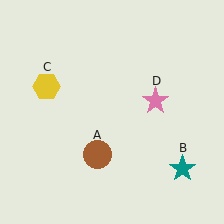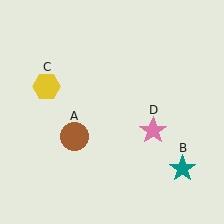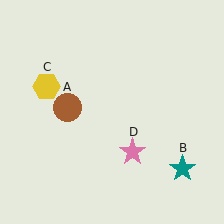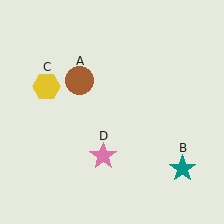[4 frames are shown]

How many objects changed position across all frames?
2 objects changed position: brown circle (object A), pink star (object D).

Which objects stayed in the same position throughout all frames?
Teal star (object B) and yellow hexagon (object C) remained stationary.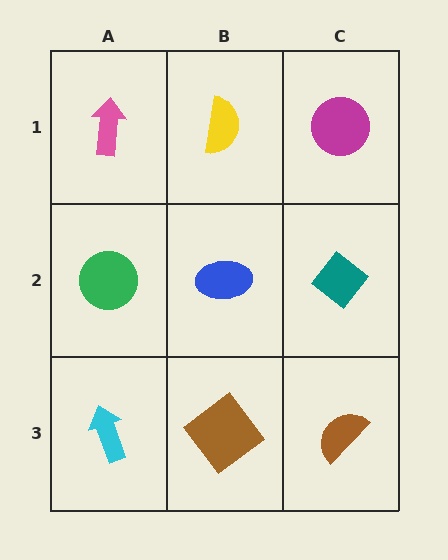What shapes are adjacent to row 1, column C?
A teal diamond (row 2, column C), a yellow semicircle (row 1, column B).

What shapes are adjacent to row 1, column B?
A blue ellipse (row 2, column B), a pink arrow (row 1, column A), a magenta circle (row 1, column C).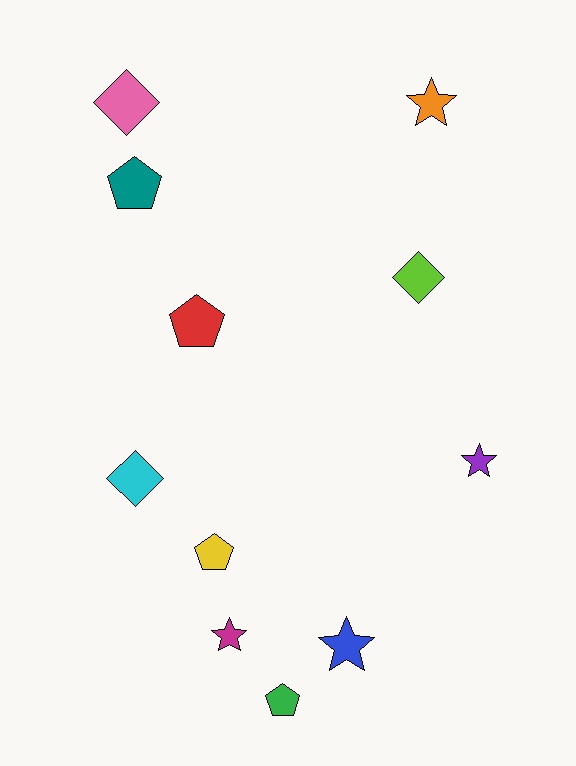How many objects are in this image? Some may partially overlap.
There are 11 objects.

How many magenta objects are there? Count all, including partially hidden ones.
There is 1 magenta object.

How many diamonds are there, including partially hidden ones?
There are 3 diamonds.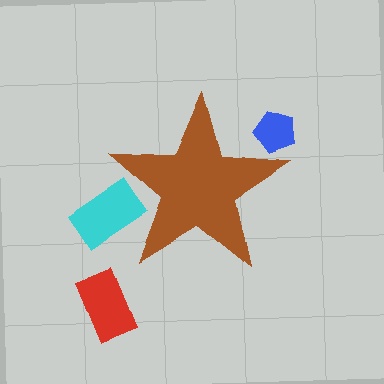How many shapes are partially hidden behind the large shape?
2 shapes are partially hidden.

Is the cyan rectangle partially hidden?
Yes, the cyan rectangle is partially hidden behind the brown star.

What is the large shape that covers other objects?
A brown star.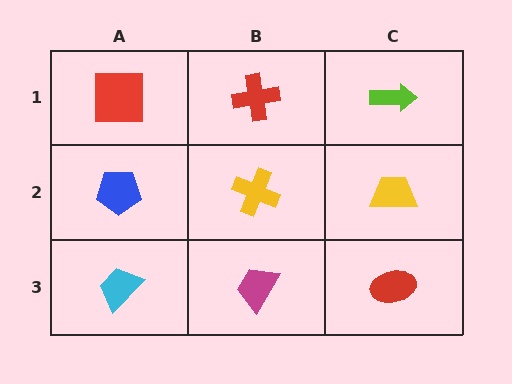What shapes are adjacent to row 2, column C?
A lime arrow (row 1, column C), a red ellipse (row 3, column C), a yellow cross (row 2, column B).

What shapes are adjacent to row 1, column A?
A blue pentagon (row 2, column A), a red cross (row 1, column B).